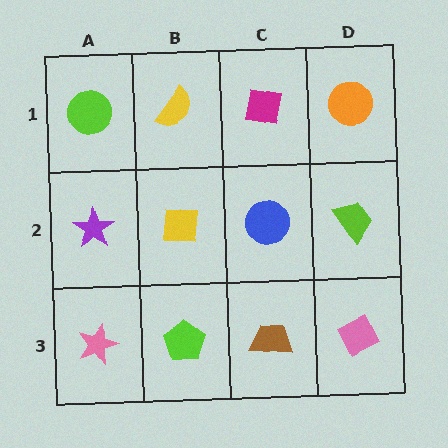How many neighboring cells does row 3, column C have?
3.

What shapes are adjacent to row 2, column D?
An orange circle (row 1, column D), a pink diamond (row 3, column D), a blue circle (row 2, column C).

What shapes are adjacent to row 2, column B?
A yellow semicircle (row 1, column B), a lime pentagon (row 3, column B), a purple star (row 2, column A), a blue circle (row 2, column C).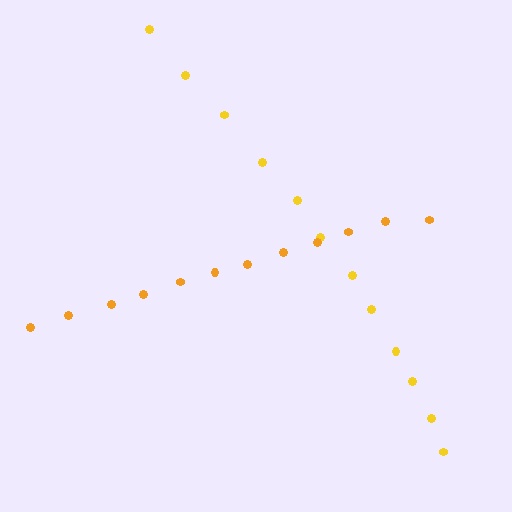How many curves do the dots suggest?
There are 2 distinct paths.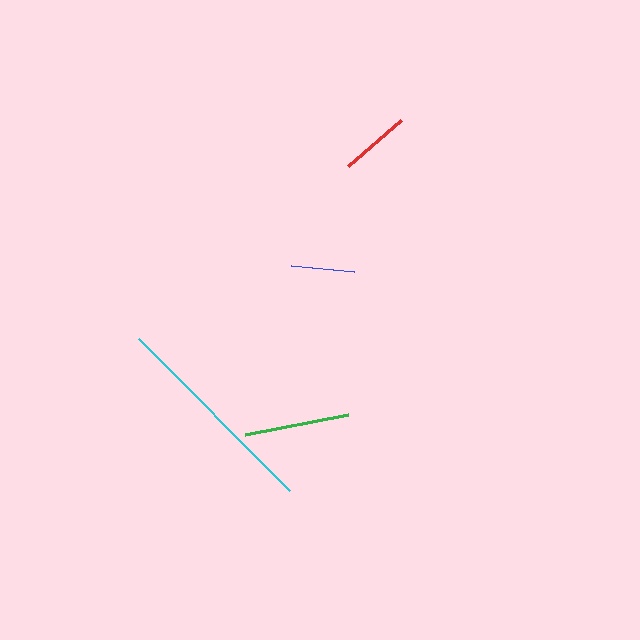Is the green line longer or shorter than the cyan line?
The cyan line is longer than the green line.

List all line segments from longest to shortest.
From longest to shortest: cyan, green, red, blue.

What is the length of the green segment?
The green segment is approximately 105 pixels long.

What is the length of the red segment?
The red segment is approximately 71 pixels long.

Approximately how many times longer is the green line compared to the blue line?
The green line is approximately 1.7 times the length of the blue line.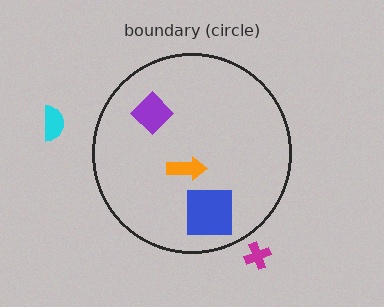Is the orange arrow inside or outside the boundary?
Inside.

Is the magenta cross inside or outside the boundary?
Outside.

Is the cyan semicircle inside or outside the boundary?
Outside.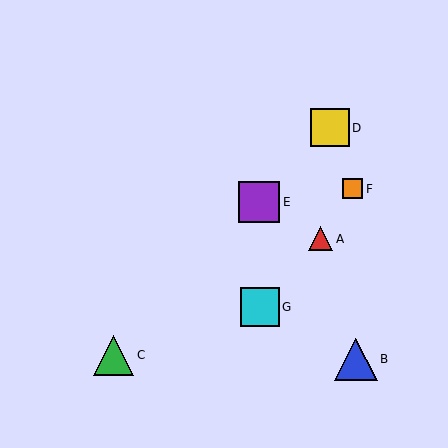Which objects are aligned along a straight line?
Objects C, D, E are aligned along a straight line.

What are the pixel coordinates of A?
Object A is at (320, 239).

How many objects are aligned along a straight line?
3 objects (C, D, E) are aligned along a straight line.